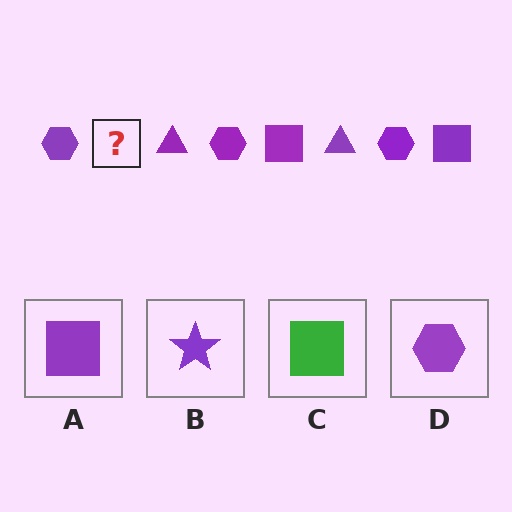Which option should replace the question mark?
Option A.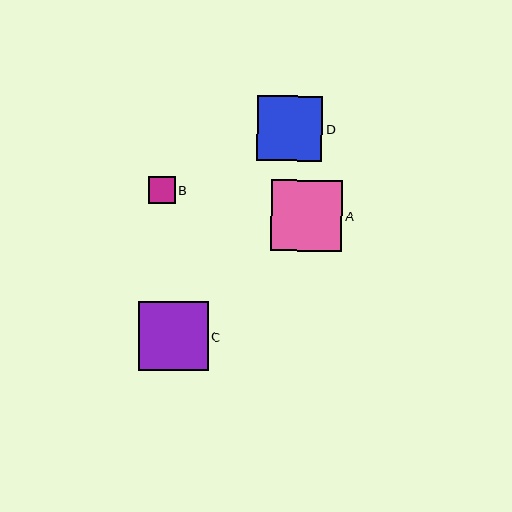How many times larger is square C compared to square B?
Square C is approximately 2.6 times the size of square B.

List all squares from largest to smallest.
From largest to smallest: A, C, D, B.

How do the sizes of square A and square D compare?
Square A and square D are approximately the same size.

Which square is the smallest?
Square B is the smallest with a size of approximately 27 pixels.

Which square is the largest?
Square A is the largest with a size of approximately 71 pixels.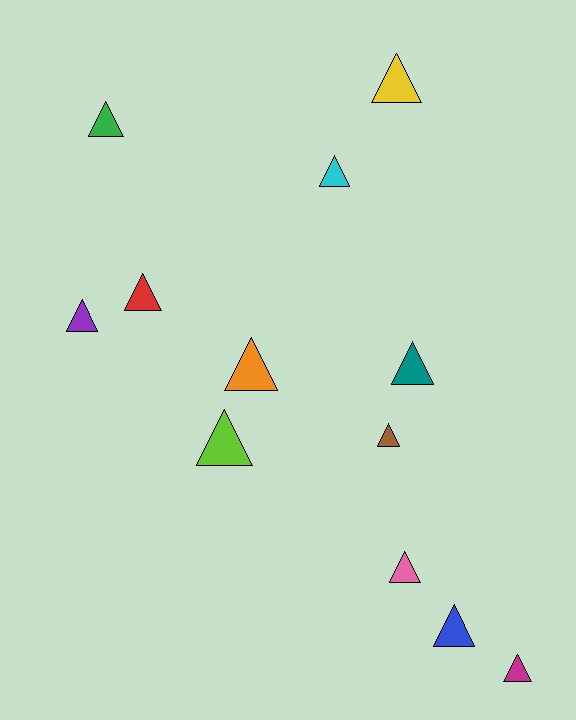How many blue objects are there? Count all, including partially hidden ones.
There is 1 blue object.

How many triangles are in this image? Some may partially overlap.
There are 12 triangles.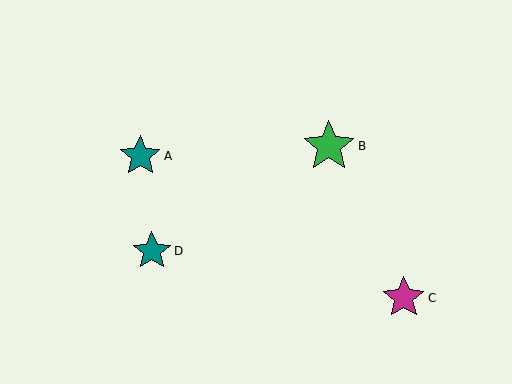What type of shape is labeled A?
Shape A is a teal star.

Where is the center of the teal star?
The center of the teal star is at (152, 251).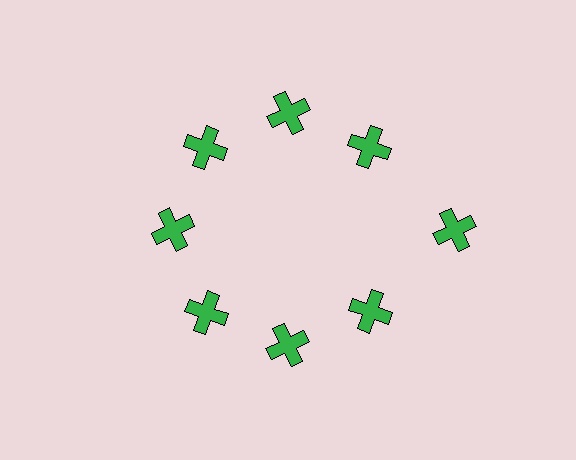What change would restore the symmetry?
The symmetry would be restored by moving it inward, back onto the ring so that all 8 crosses sit at equal angles and equal distance from the center.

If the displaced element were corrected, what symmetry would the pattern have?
It would have 8-fold rotational symmetry — the pattern would map onto itself every 45 degrees.